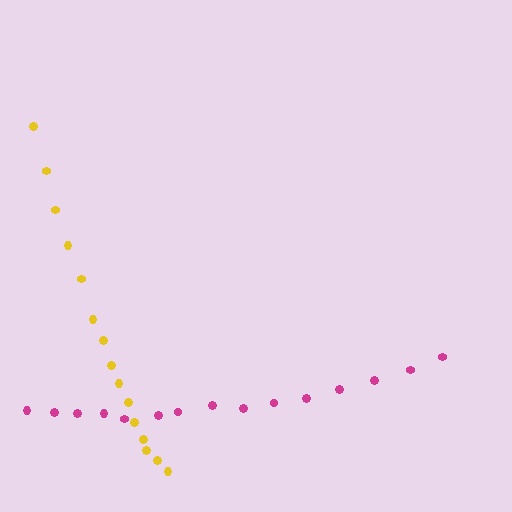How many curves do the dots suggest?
There are 2 distinct paths.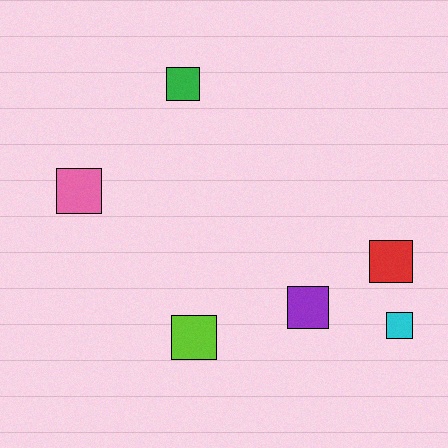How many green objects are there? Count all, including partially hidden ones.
There is 1 green object.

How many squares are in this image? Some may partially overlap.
There are 6 squares.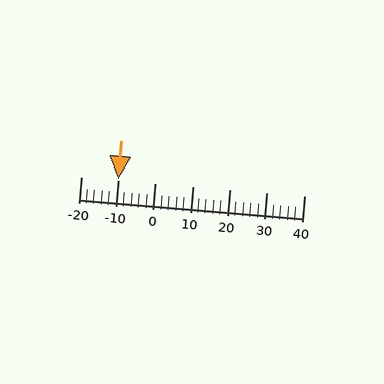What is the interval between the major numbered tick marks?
The major tick marks are spaced 10 units apart.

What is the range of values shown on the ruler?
The ruler shows values from -20 to 40.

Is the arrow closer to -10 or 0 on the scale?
The arrow is closer to -10.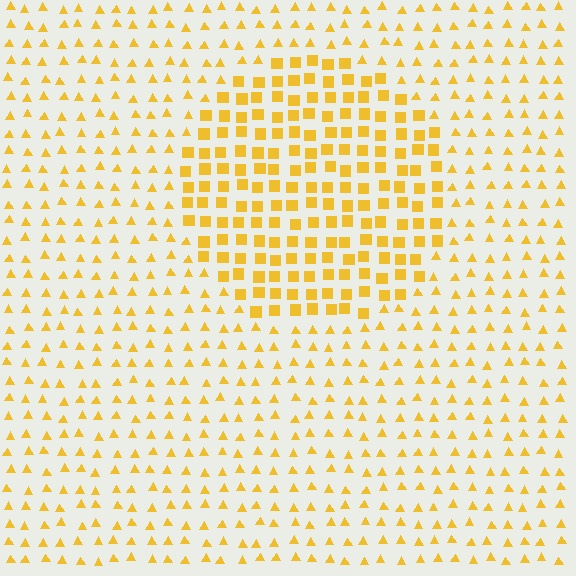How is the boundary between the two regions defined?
The boundary is defined by a change in element shape: squares inside vs. triangles outside. All elements share the same color and spacing.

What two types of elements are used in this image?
The image uses squares inside the circle region and triangles outside it.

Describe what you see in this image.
The image is filled with small yellow elements arranged in a uniform grid. A circle-shaped region contains squares, while the surrounding area contains triangles. The boundary is defined purely by the change in element shape.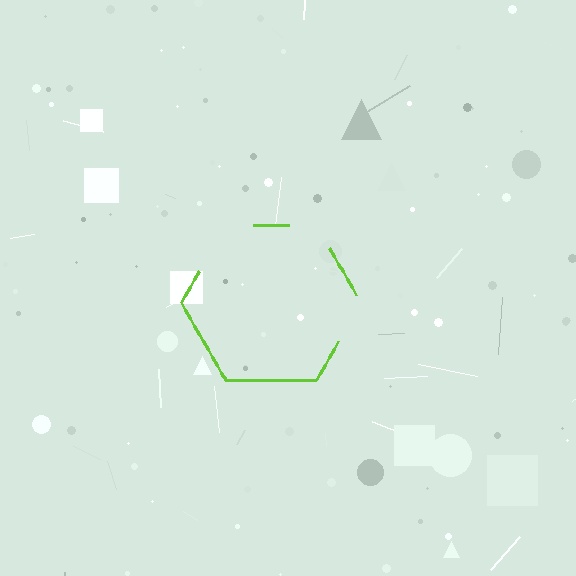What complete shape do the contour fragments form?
The contour fragments form a hexagon.